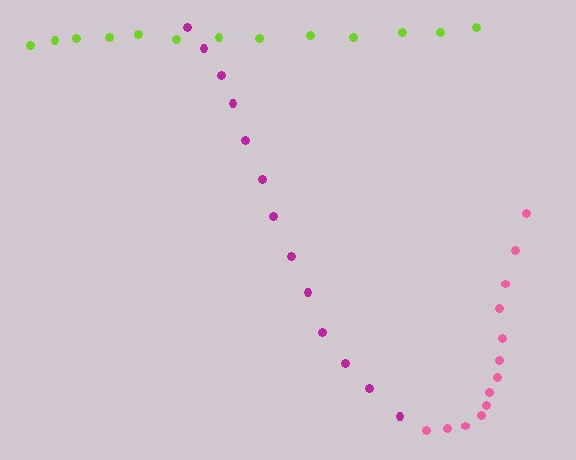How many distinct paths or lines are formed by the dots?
There are 3 distinct paths.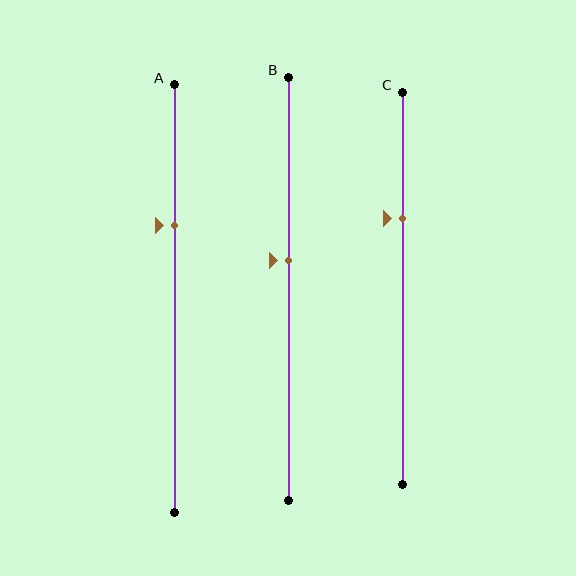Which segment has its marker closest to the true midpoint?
Segment B has its marker closest to the true midpoint.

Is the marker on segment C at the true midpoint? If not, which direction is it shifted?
No, the marker on segment C is shifted upward by about 18% of the segment length.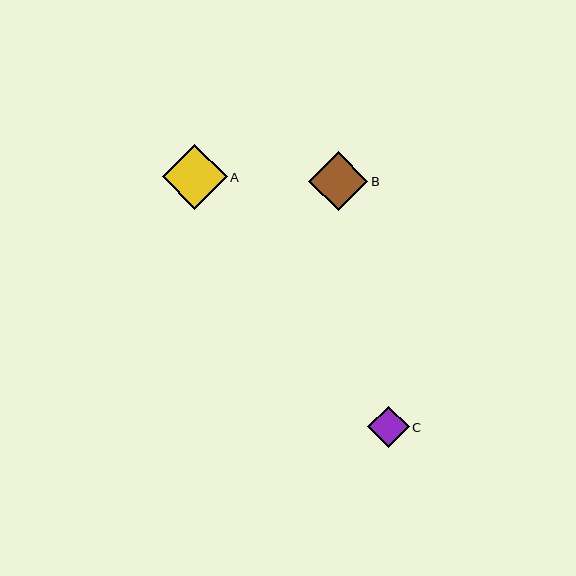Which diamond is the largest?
Diamond A is the largest with a size of approximately 65 pixels.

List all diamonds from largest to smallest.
From largest to smallest: A, B, C.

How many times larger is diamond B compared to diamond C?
Diamond B is approximately 1.4 times the size of diamond C.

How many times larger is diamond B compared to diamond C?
Diamond B is approximately 1.4 times the size of diamond C.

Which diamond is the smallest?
Diamond C is the smallest with a size of approximately 41 pixels.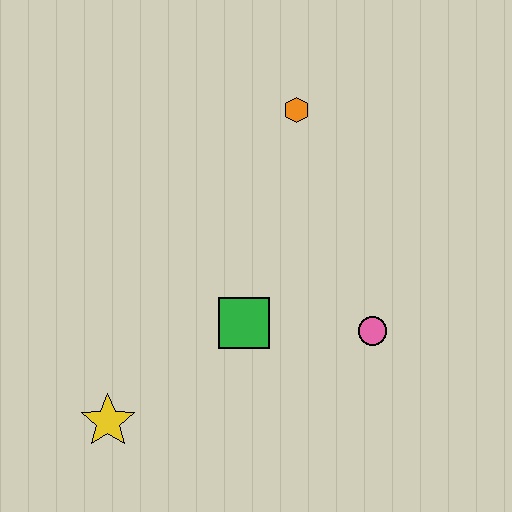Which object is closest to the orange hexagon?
The green square is closest to the orange hexagon.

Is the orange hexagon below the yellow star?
No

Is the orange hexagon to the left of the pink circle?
Yes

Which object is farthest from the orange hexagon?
The yellow star is farthest from the orange hexagon.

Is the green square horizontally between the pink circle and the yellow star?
Yes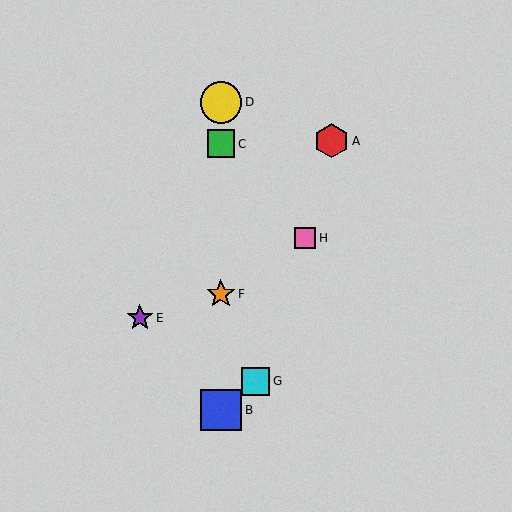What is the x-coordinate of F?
Object F is at x≈221.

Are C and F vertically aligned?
Yes, both are at x≈221.